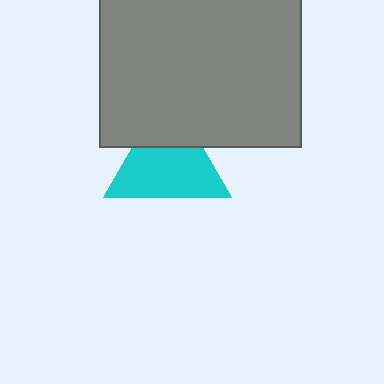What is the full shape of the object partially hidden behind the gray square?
The partially hidden object is a cyan triangle.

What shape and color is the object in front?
The object in front is a gray square.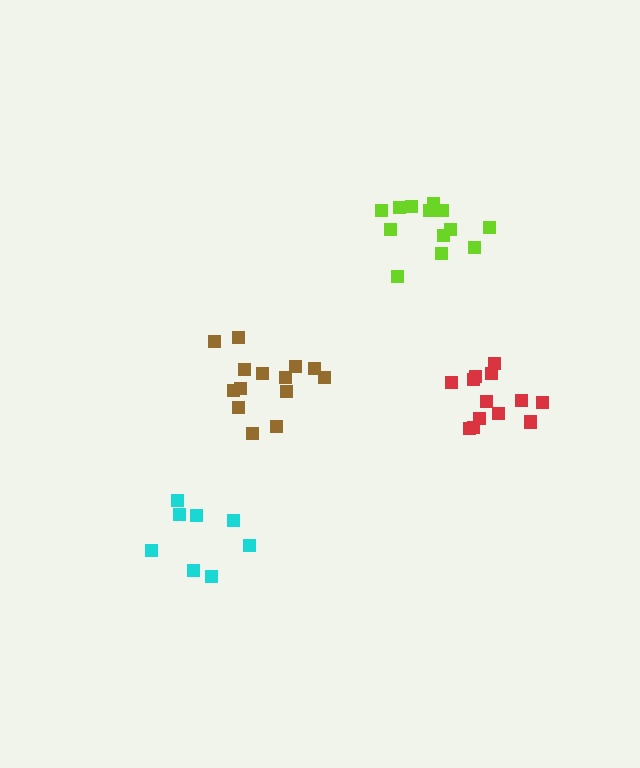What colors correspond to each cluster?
The clusters are colored: cyan, brown, red, lime.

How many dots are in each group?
Group 1: 8 dots, Group 2: 14 dots, Group 3: 13 dots, Group 4: 13 dots (48 total).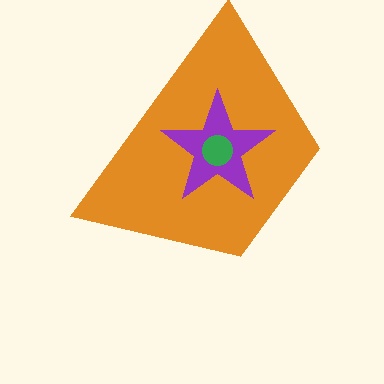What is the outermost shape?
The orange trapezoid.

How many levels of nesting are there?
3.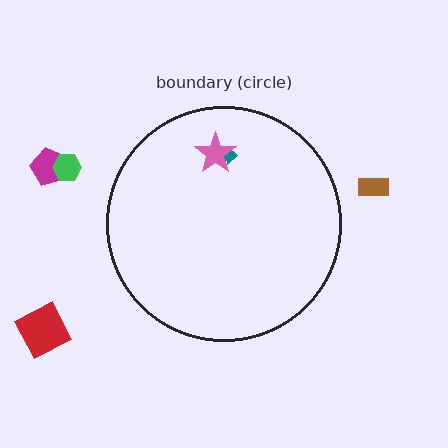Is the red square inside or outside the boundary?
Outside.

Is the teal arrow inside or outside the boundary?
Inside.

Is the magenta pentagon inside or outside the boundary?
Outside.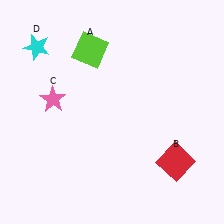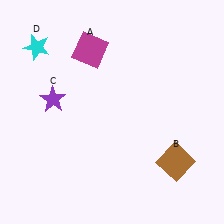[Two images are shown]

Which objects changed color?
A changed from lime to magenta. B changed from red to brown. C changed from pink to purple.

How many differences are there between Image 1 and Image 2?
There are 3 differences between the two images.